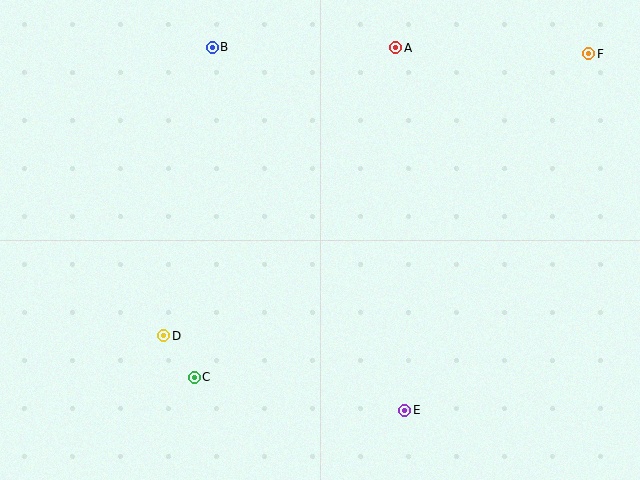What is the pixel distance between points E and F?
The distance between E and F is 401 pixels.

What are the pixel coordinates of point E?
Point E is at (405, 410).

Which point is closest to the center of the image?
Point D at (164, 336) is closest to the center.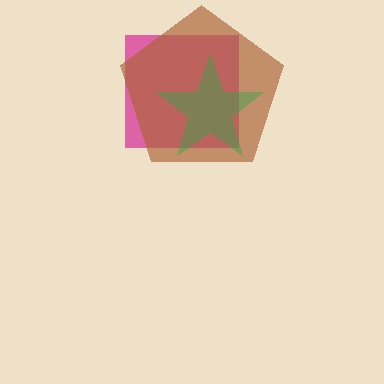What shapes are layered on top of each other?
The layered shapes are: a magenta square, a brown pentagon, a green star.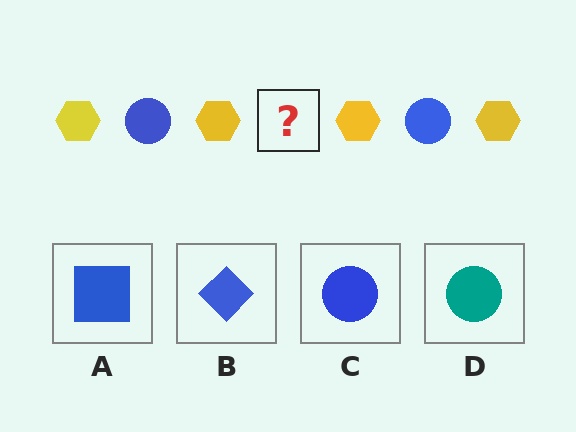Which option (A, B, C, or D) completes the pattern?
C.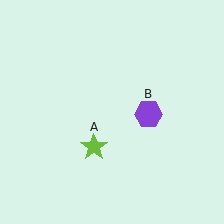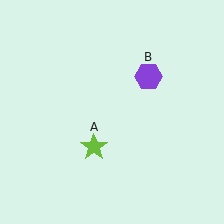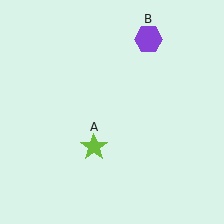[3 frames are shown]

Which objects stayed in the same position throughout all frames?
Lime star (object A) remained stationary.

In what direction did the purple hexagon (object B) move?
The purple hexagon (object B) moved up.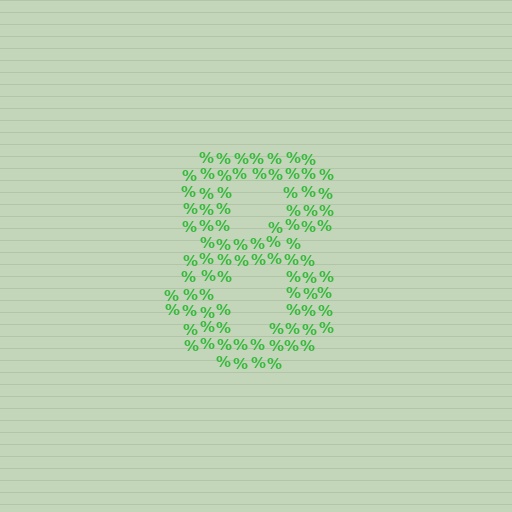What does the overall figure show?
The overall figure shows the digit 8.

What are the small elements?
The small elements are percent signs.